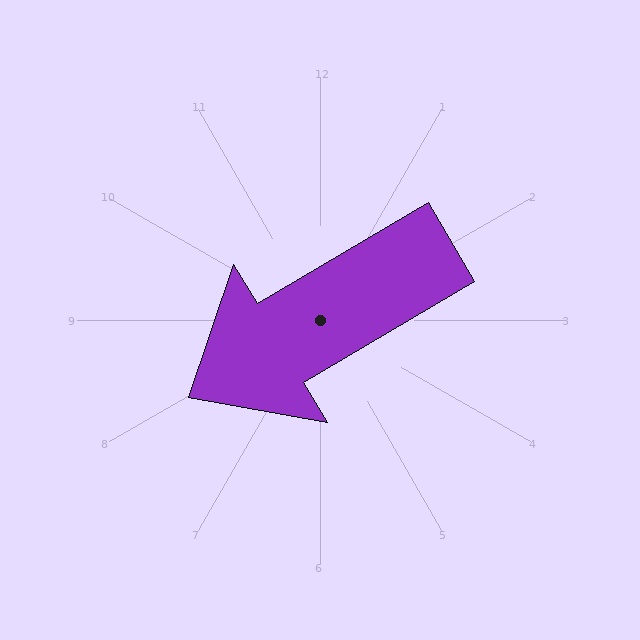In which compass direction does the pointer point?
Southwest.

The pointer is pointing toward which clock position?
Roughly 8 o'clock.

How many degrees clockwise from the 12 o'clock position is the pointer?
Approximately 239 degrees.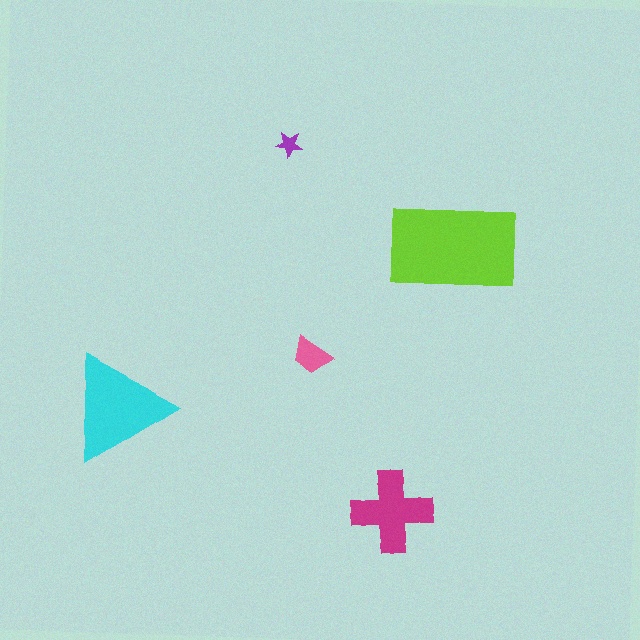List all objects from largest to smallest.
The lime rectangle, the cyan triangle, the magenta cross, the pink trapezoid, the purple star.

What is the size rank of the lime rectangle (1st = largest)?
1st.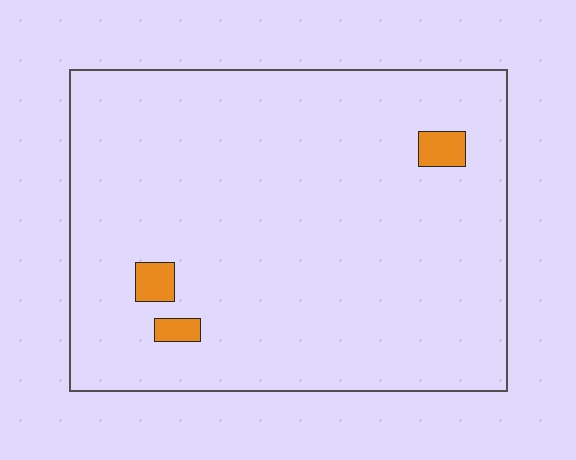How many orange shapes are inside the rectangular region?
3.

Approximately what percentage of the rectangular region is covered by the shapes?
Approximately 5%.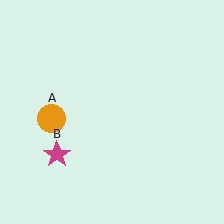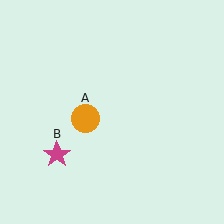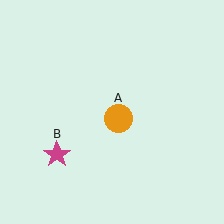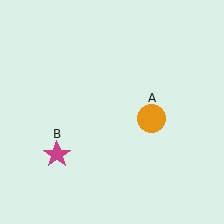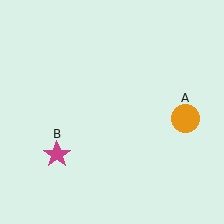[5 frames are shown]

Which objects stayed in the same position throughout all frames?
Magenta star (object B) remained stationary.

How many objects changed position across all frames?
1 object changed position: orange circle (object A).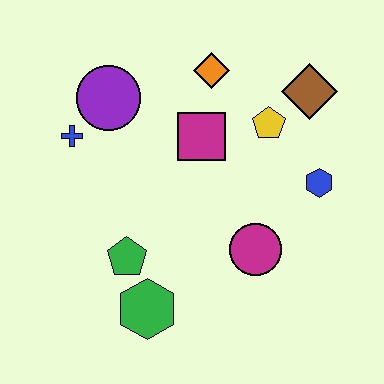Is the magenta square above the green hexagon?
Yes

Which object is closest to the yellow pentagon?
The brown diamond is closest to the yellow pentagon.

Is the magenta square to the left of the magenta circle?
Yes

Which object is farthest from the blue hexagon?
The blue cross is farthest from the blue hexagon.